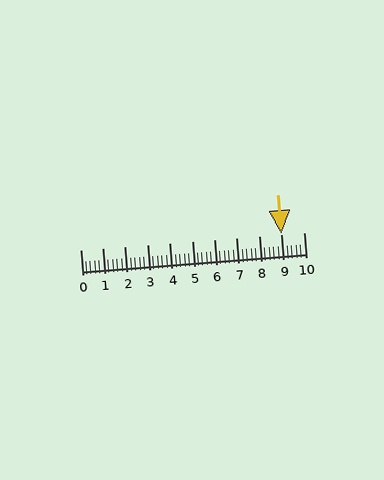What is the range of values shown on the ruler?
The ruler shows values from 0 to 10.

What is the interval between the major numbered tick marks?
The major tick marks are spaced 1 units apart.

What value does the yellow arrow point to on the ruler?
The yellow arrow points to approximately 9.0.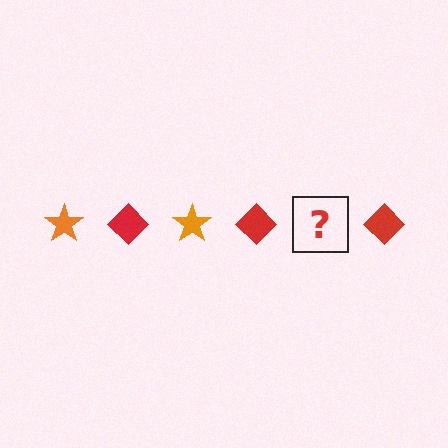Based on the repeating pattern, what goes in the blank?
The blank should be an orange star.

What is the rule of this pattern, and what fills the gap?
The rule is that the pattern alternates between orange star and red diamond. The gap should be filled with an orange star.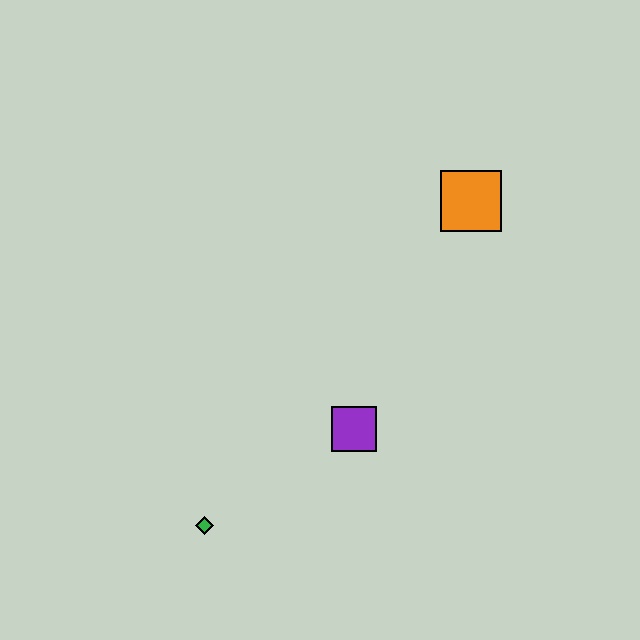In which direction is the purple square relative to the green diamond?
The purple square is to the right of the green diamond.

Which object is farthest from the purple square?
The orange square is farthest from the purple square.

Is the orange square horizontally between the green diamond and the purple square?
No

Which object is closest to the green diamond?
The purple square is closest to the green diamond.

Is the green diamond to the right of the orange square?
No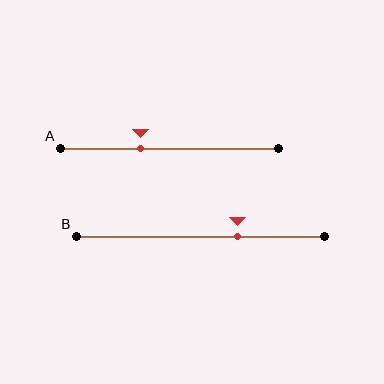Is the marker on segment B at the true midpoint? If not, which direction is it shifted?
No, the marker on segment B is shifted to the right by about 15% of the segment length.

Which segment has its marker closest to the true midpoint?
Segment A has its marker closest to the true midpoint.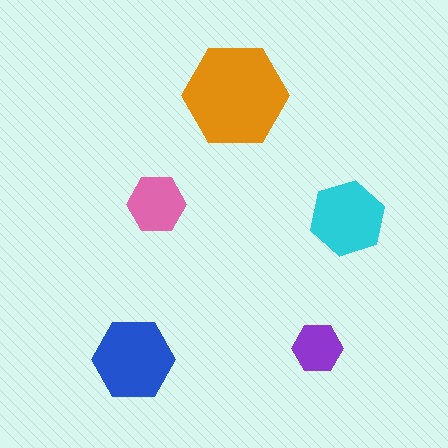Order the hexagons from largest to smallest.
the orange one, the blue one, the cyan one, the pink one, the purple one.